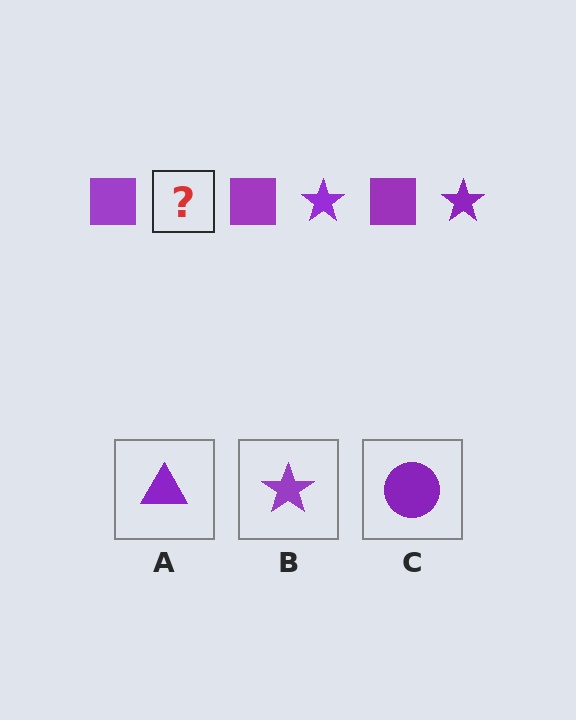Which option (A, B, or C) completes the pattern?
B.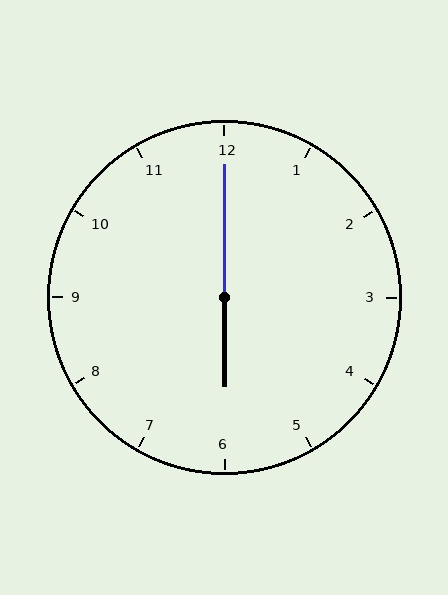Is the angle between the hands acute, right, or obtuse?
It is obtuse.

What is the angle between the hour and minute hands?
Approximately 180 degrees.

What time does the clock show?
6:00.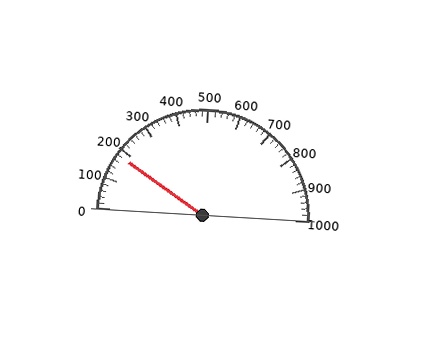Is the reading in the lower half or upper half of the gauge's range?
The reading is in the lower half of the range (0 to 1000).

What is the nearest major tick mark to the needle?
The nearest major tick mark is 200.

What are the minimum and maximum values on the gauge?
The gauge ranges from 0 to 1000.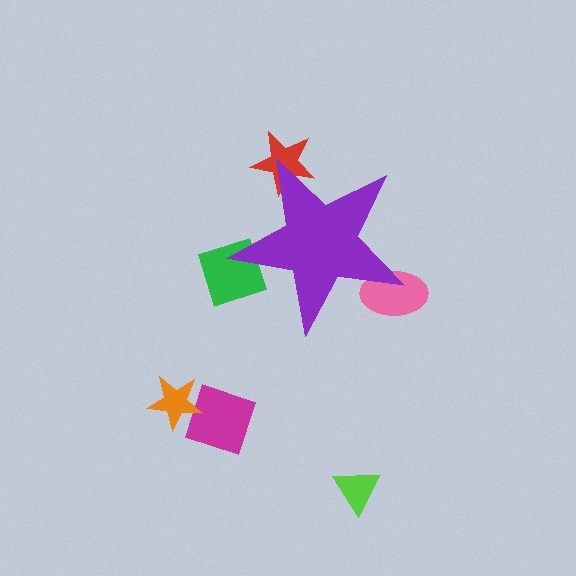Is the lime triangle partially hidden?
No, the lime triangle is fully visible.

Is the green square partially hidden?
Yes, the green square is partially hidden behind the purple star.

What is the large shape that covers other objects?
A purple star.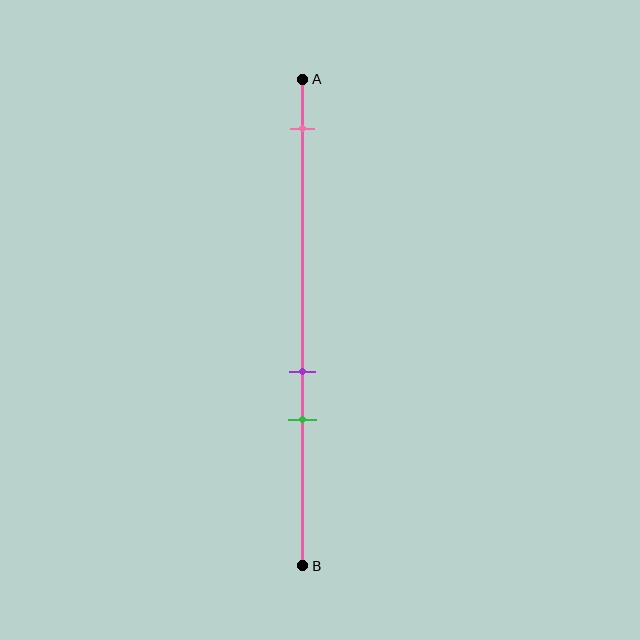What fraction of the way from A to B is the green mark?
The green mark is approximately 70% (0.7) of the way from A to B.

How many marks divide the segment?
There are 3 marks dividing the segment.